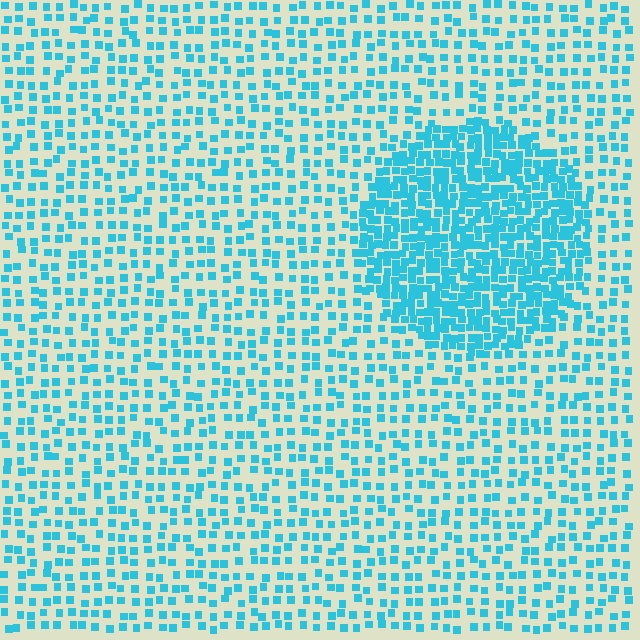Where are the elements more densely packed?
The elements are more densely packed inside the circle boundary.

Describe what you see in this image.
The image contains small cyan elements arranged at two different densities. A circle-shaped region is visible where the elements are more densely packed than the surrounding area.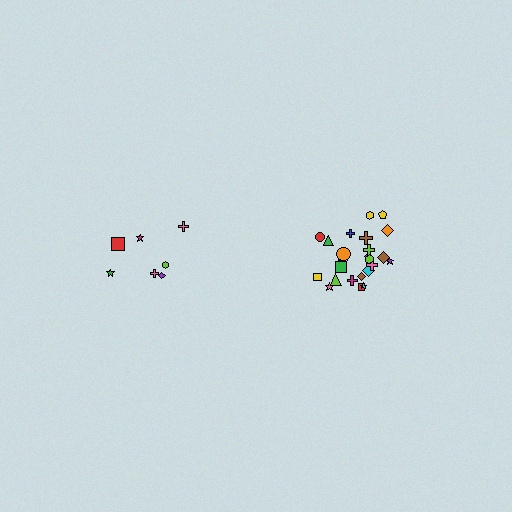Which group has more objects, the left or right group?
The right group.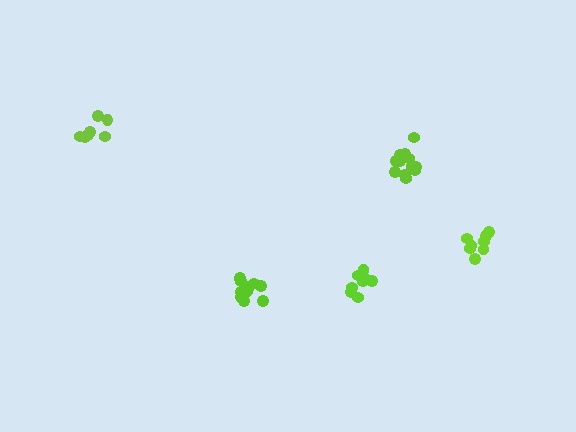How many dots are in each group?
Group 1: 12 dots, Group 2: 7 dots, Group 3: 9 dots, Group 4: 12 dots, Group 5: 8 dots (48 total).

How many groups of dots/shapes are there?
There are 5 groups.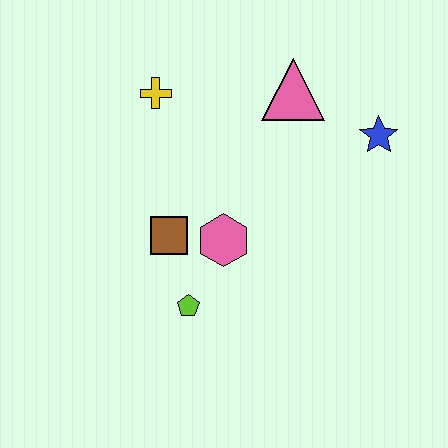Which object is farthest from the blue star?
The lime pentagon is farthest from the blue star.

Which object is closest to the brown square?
The pink hexagon is closest to the brown square.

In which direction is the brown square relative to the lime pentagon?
The brown square is above the lime pentagon.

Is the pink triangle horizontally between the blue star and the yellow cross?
Yes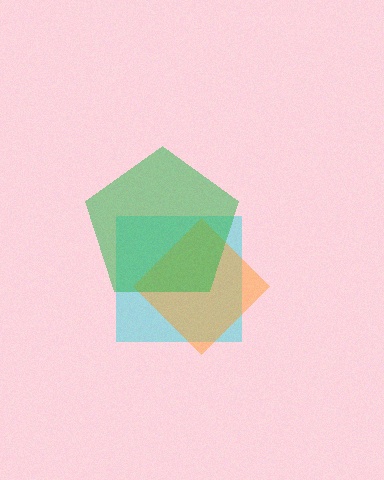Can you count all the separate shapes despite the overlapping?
Yes, there are 3 separate shapes.